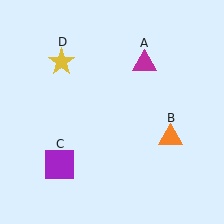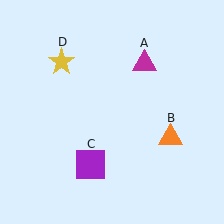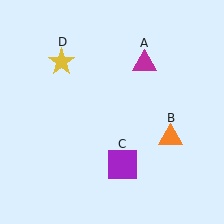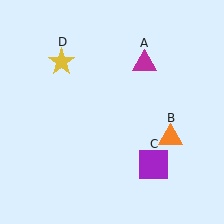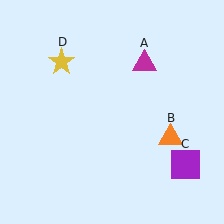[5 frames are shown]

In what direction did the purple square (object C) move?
The purple square (object C) moved right.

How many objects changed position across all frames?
1 object changed position: purple square (object C).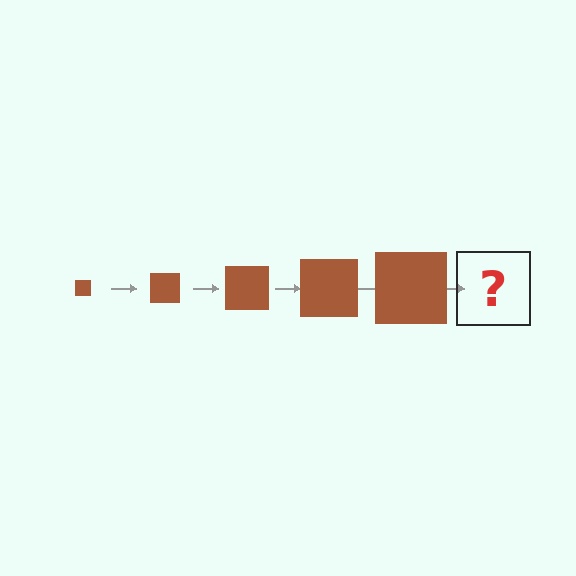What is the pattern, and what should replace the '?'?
The pattern is that the square gets progressively larger each step. The '?' should be a brown square, larger than the previous one.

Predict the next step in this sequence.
The next step is a brown square, larger than the previous one.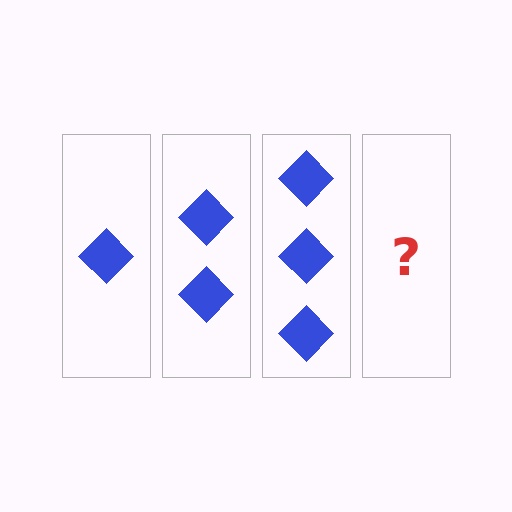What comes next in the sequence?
The next element should be 4 diamonds.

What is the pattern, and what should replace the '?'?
The pattern is that each step adds one more diamond. The '?' should be 4 diamonds.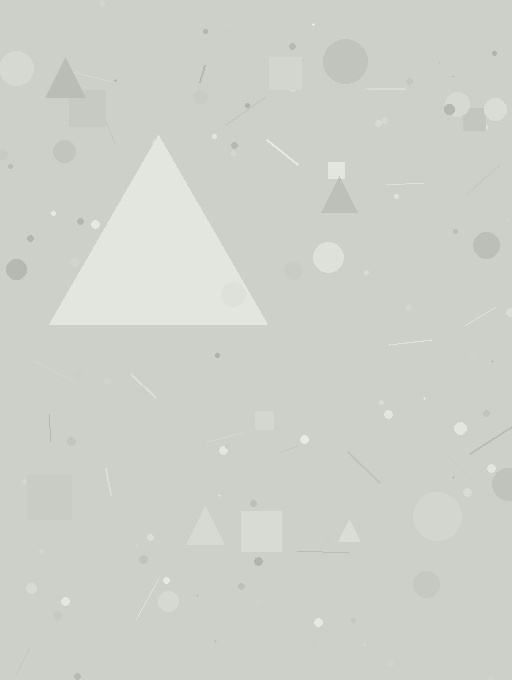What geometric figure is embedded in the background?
A triangle is embedded in the background.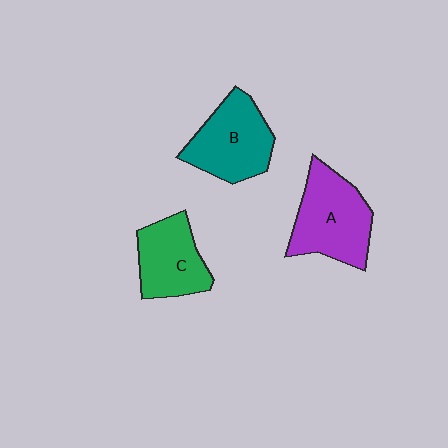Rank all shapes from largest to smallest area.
From largest to smallest: A (purple), B (teal), C (green).